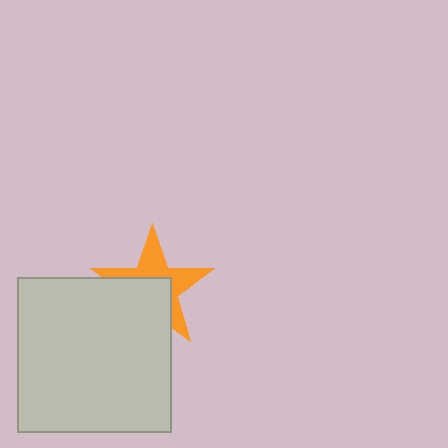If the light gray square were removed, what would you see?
You would see the complete orange star.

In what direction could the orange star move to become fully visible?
The orange star could move up. That would shift it out from behind the light gray square entirely.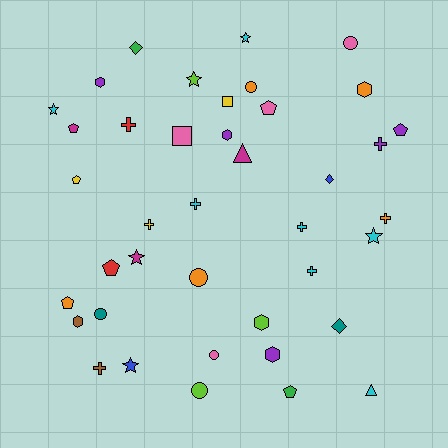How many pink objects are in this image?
There are 4 pink objects.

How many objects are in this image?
There are 40 objects.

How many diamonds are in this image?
There are 3 diamonds.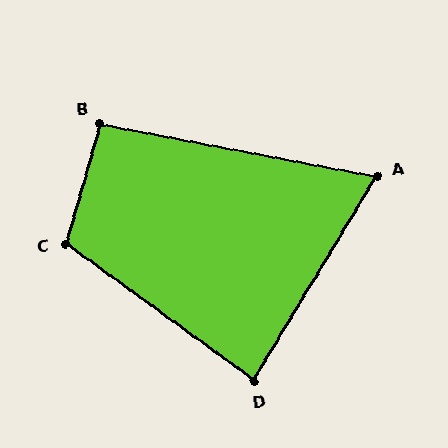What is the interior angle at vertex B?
Approximately 95 degrees (obtuse).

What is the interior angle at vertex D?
Approximately 85 degrees (acute).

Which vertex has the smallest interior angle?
A, at approximately 70 degrees.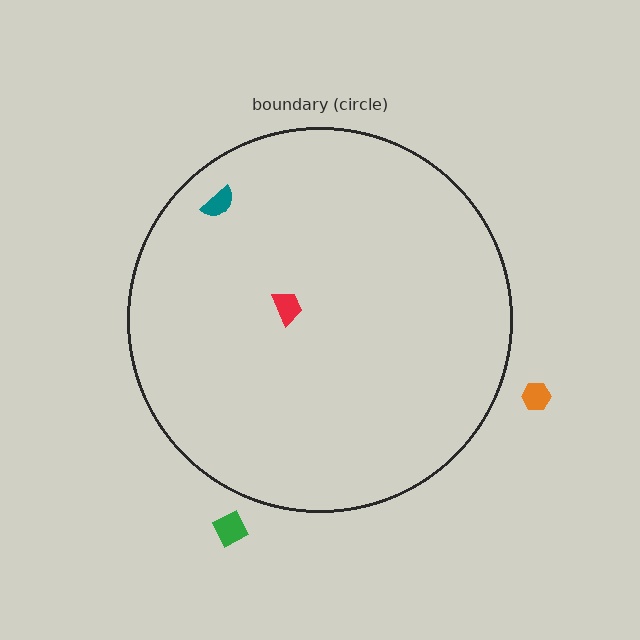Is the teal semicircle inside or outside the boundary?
Inside.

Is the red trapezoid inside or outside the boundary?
Inside.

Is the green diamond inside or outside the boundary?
Outside.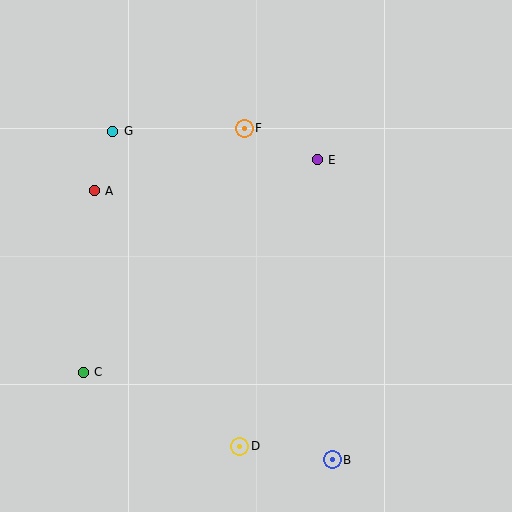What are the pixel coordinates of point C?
Point C is at (83, 372).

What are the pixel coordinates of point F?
Point F is at (244, 128).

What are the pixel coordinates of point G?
Point G is at (113, 131).